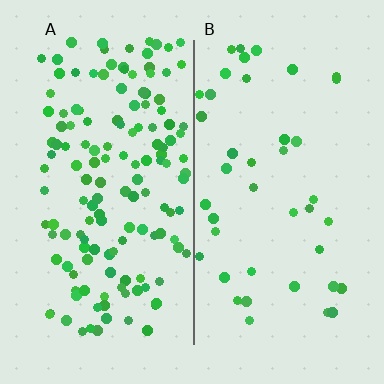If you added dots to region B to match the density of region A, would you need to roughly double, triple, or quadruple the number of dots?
Approximately triple.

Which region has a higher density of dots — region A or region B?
A (the left).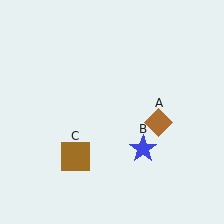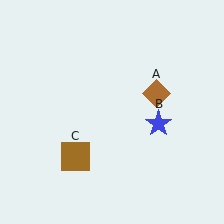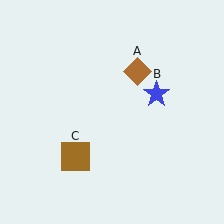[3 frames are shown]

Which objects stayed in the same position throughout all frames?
Brown square (object C) remained stationary.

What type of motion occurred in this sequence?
The brown diamond (object A), blue star (object B) rotated counterclockwise around the center of the scene.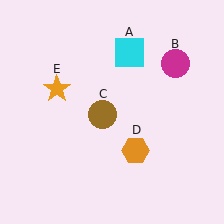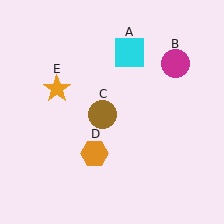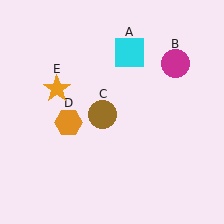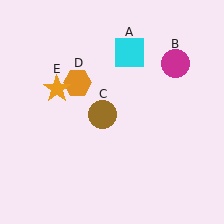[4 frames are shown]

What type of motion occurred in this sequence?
The orange hexagon (object D) rotated clockwise around the center of the scene.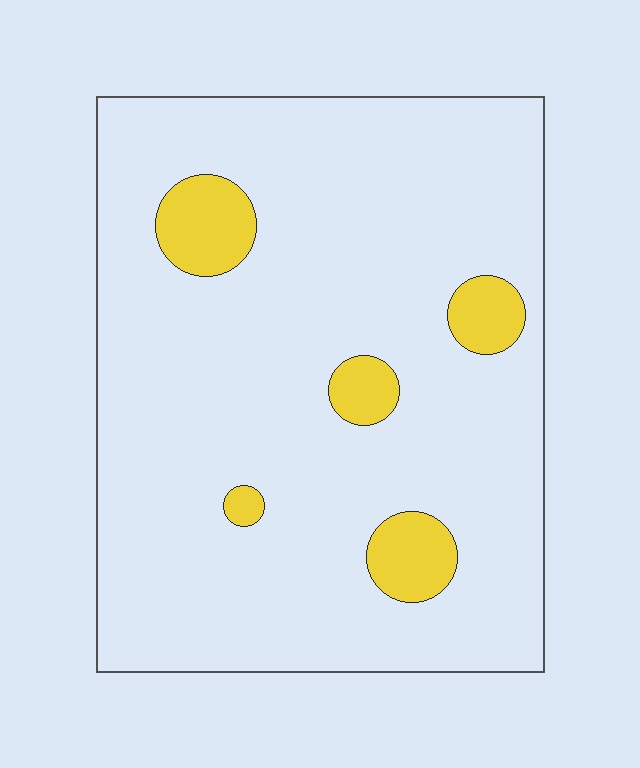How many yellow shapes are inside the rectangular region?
5.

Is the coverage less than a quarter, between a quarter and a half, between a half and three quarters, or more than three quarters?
Less than a quarter.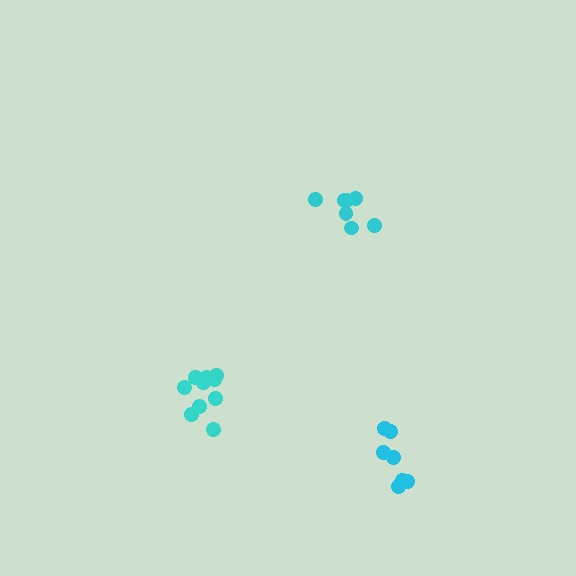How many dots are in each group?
Group 1: 7 dots, Group 2: 10 dots, Group 3: 7 dots (24 total).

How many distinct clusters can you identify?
There are 3 distinct clusters.